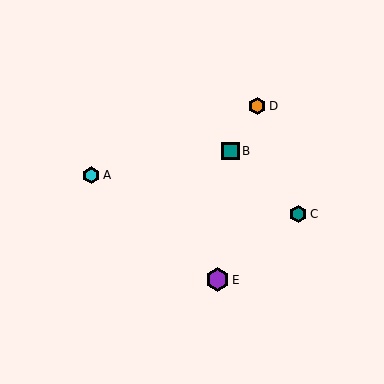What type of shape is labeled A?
Shape A is a cyan hexagon.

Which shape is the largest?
The purple hexagon (labeled E) is the largest.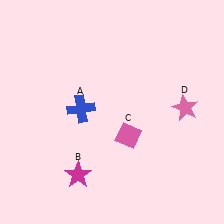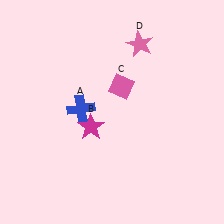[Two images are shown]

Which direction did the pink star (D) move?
The pink star (D) moved up.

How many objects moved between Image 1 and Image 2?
3 objects moved between the two images.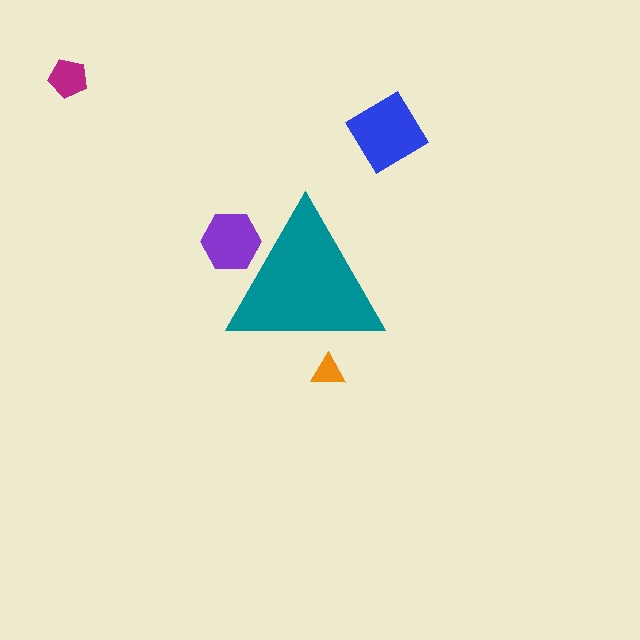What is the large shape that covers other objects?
A teal triangle.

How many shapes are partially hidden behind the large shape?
2 shapes are partially hidden.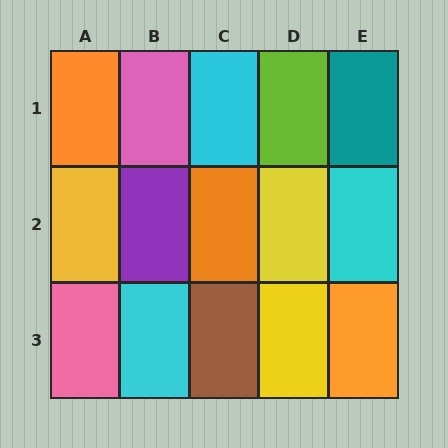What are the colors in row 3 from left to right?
Pink, cyan, brown, yellow, orange.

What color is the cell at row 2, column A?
Yellow.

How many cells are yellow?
3 cells are yellow.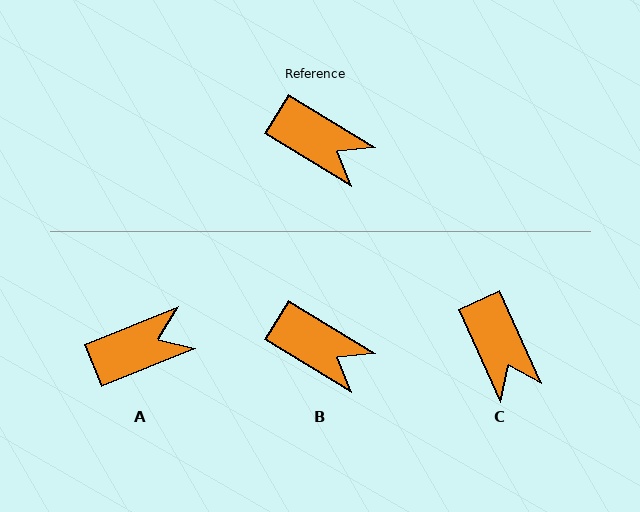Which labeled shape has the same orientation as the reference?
B.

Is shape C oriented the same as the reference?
No, it is off by about 35 degrees.